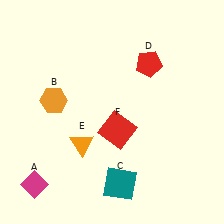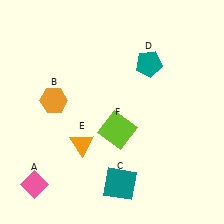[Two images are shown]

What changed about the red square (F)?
In Image 1, F is red. In Image 2, it changed to lime.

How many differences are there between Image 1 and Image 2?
There are 3 differences between the two images.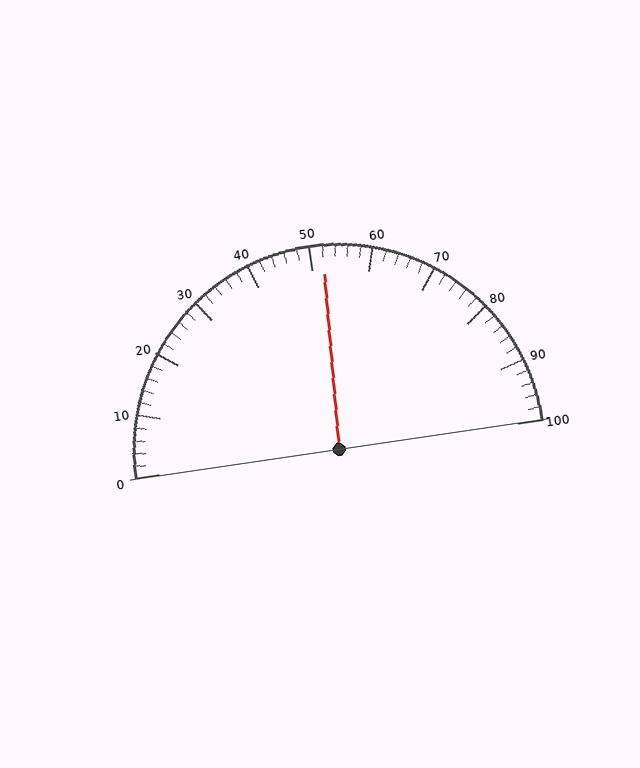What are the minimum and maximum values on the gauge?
The gauge ranges from 0 to 100.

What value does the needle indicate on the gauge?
The needle indicates approximately 52.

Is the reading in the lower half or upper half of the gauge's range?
The reading is in the upper half of the range (0 to 100).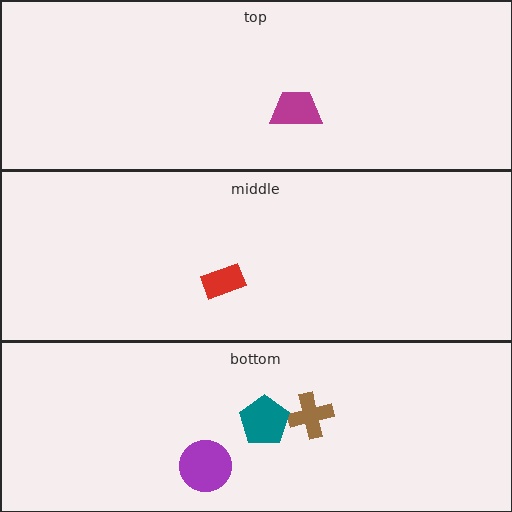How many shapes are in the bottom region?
3.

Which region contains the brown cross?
The bottom region.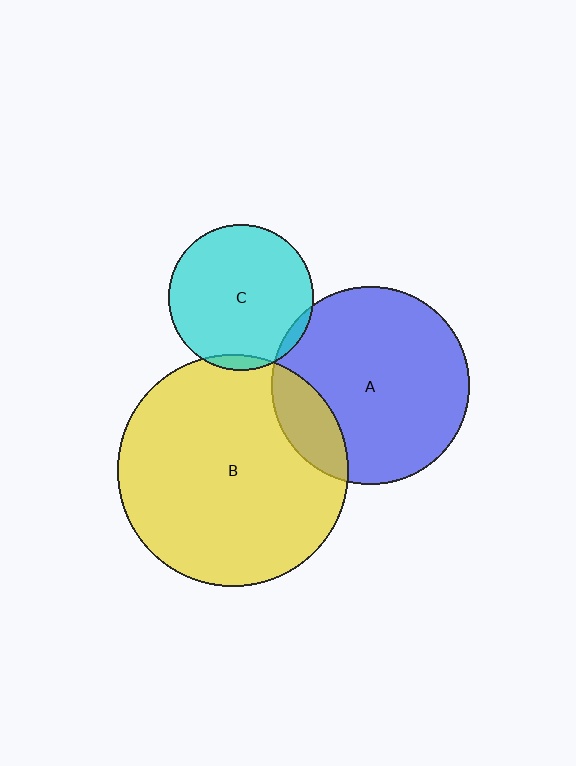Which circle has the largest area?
Circle B (yellow).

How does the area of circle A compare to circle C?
Approximately 1.8 times.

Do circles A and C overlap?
Yes.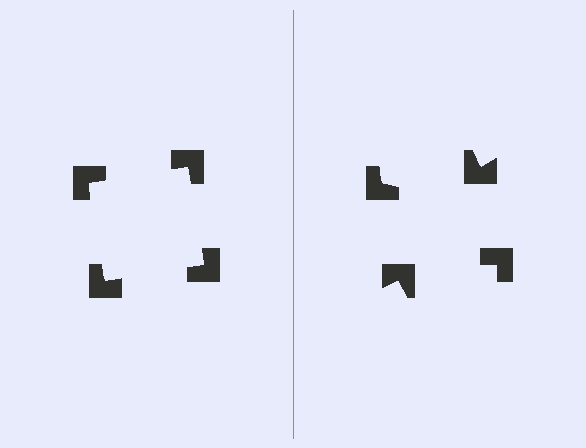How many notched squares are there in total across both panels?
8 — 4 on each side.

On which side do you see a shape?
An illusory square appears on the left side. On the right side the wedge cuts are rotated, so no coherent shape forms.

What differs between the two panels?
The notched squares are positioned identically on both sides; only the wedge orientations differ. On the left they align to a square; on the right they are misaligned.